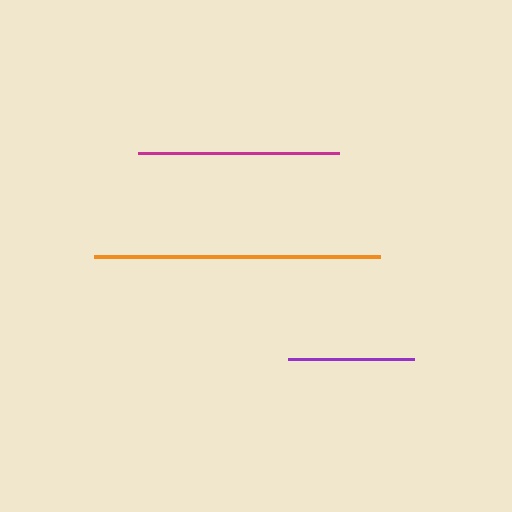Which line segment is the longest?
The orange line is the longest at approximately 286 pixels.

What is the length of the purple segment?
The purple segment is approximately 126 pixels long.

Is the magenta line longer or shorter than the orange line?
The orange line is longer than the magenta line.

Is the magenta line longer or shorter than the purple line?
The magenta line is longer than the purple line.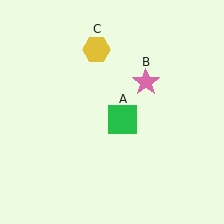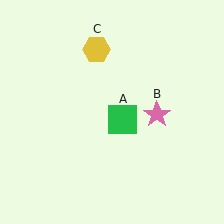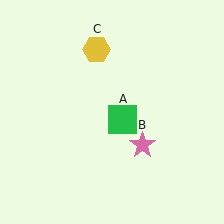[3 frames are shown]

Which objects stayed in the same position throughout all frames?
Green square (object A) and yellow hexagon (object C) remained stationary.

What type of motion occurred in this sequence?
The pink star (object B) rotated clockwise around the center of the scene.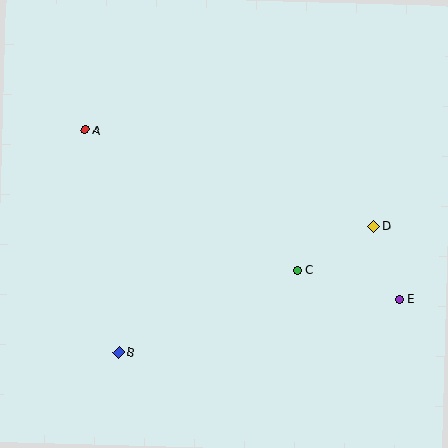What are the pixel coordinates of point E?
Point E is at (399, 299).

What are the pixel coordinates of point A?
Point A is at (85, 130).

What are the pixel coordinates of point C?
Point C is at (297, 270).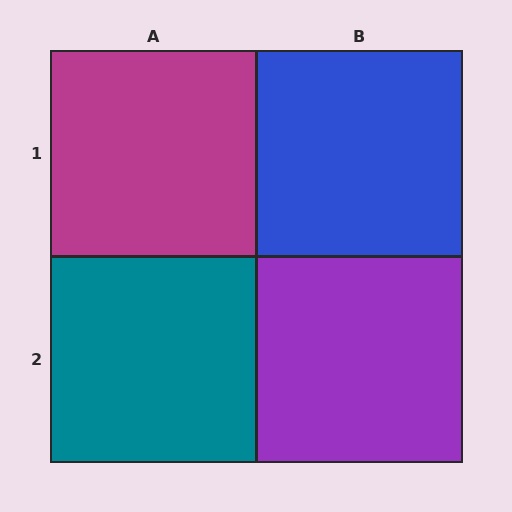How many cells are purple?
1 cell is purple.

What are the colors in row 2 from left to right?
Teal, purple.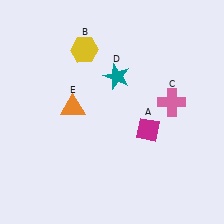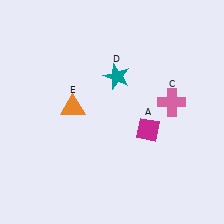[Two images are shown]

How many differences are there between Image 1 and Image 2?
There is 1 difference between the two images.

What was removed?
The yellow hexagon (B) was removed in Image 2.